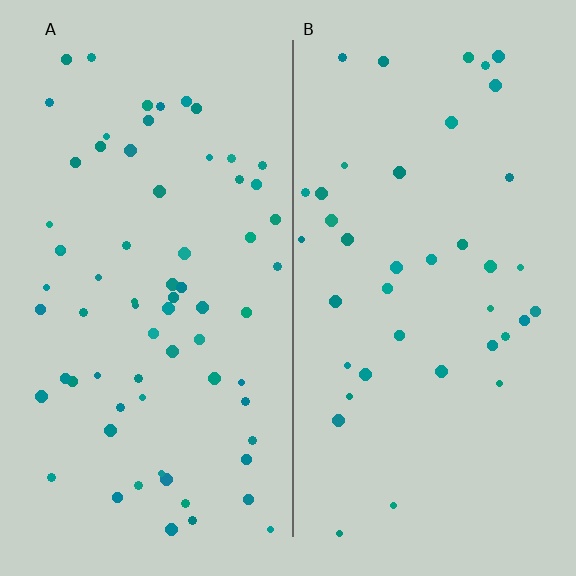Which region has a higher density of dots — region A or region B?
A (the left).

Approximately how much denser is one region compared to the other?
Approximately 1.7× — region A over region B.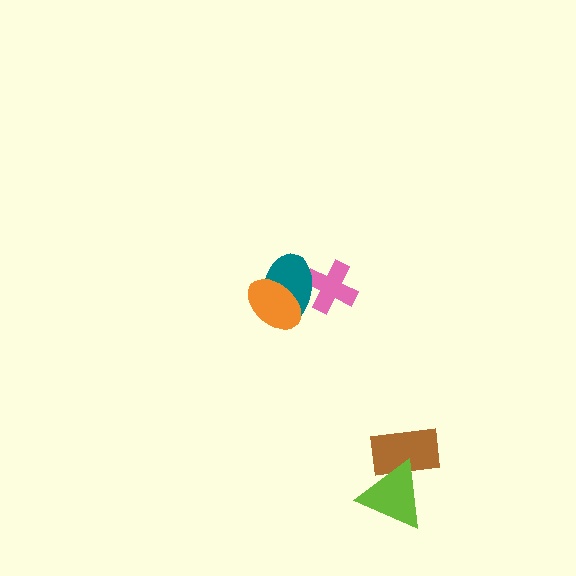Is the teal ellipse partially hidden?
Yes, it is partially covered by another shape.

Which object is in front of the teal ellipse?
The orange ellipse is in front of the teal ellipse.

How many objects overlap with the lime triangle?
1 object overlaps with the lime triangle.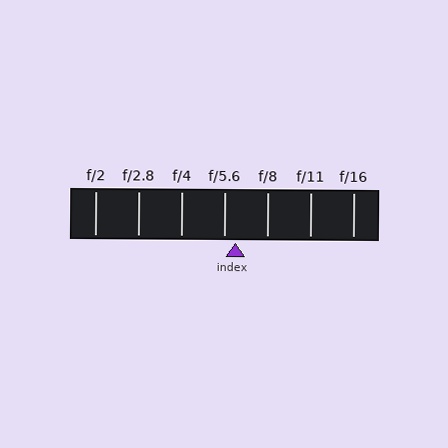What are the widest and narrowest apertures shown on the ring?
The widest aperture shown is f/2 and the narrowest is f/16.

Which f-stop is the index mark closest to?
The index mark is closest to f/5.6.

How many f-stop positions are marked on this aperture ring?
There are 7 f-stop positions marked.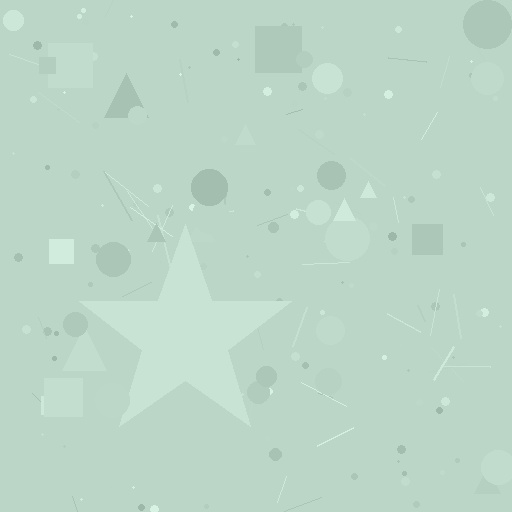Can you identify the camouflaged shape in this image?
The camouflaged shape is a star.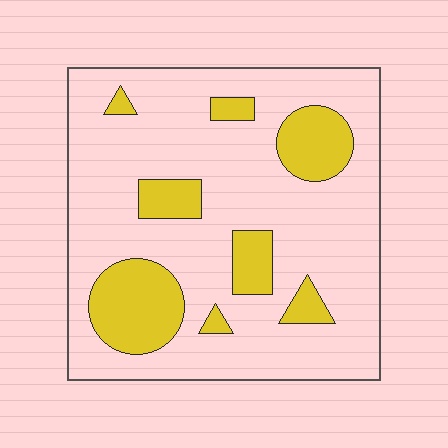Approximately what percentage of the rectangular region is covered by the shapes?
Approximately 20%.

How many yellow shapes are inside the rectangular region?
8.